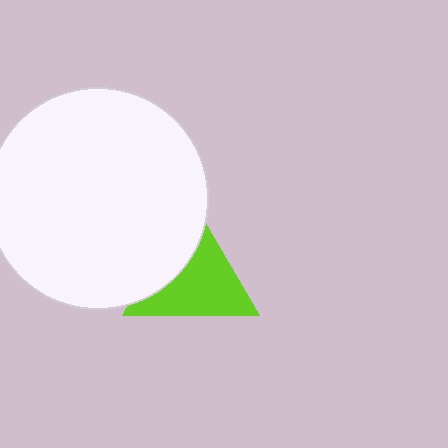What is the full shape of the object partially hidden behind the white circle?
The partially hidden object is a lime triangle.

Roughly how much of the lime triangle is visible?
About half of it is visible (roughly 64%).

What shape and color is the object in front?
The object in front is a white circle.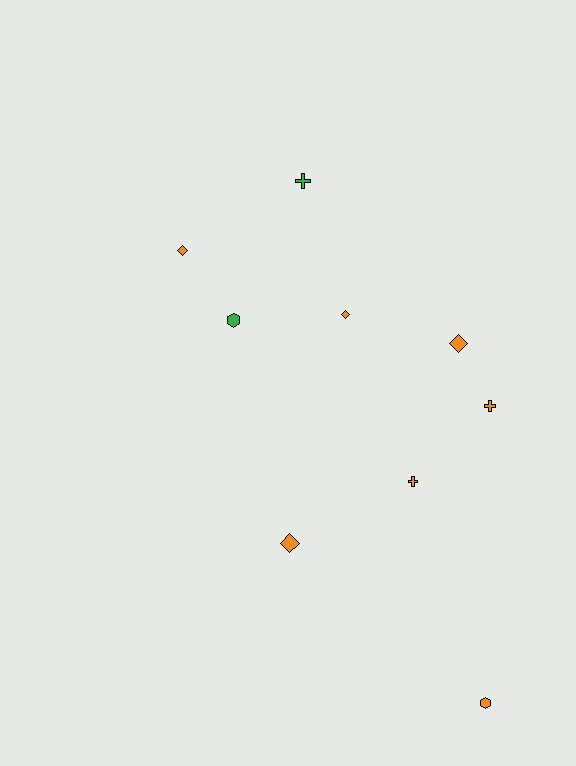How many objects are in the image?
There are 9 objects.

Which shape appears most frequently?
Diamond, with 4 objects.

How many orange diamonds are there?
There are 4 orange diamonds.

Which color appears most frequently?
Orange, with 7 objects.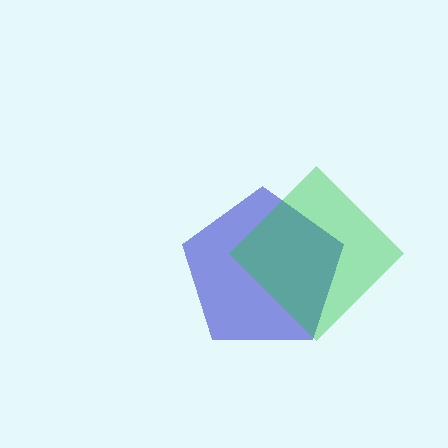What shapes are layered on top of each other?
The layered shapes are: a blue pentagon, a green diamond.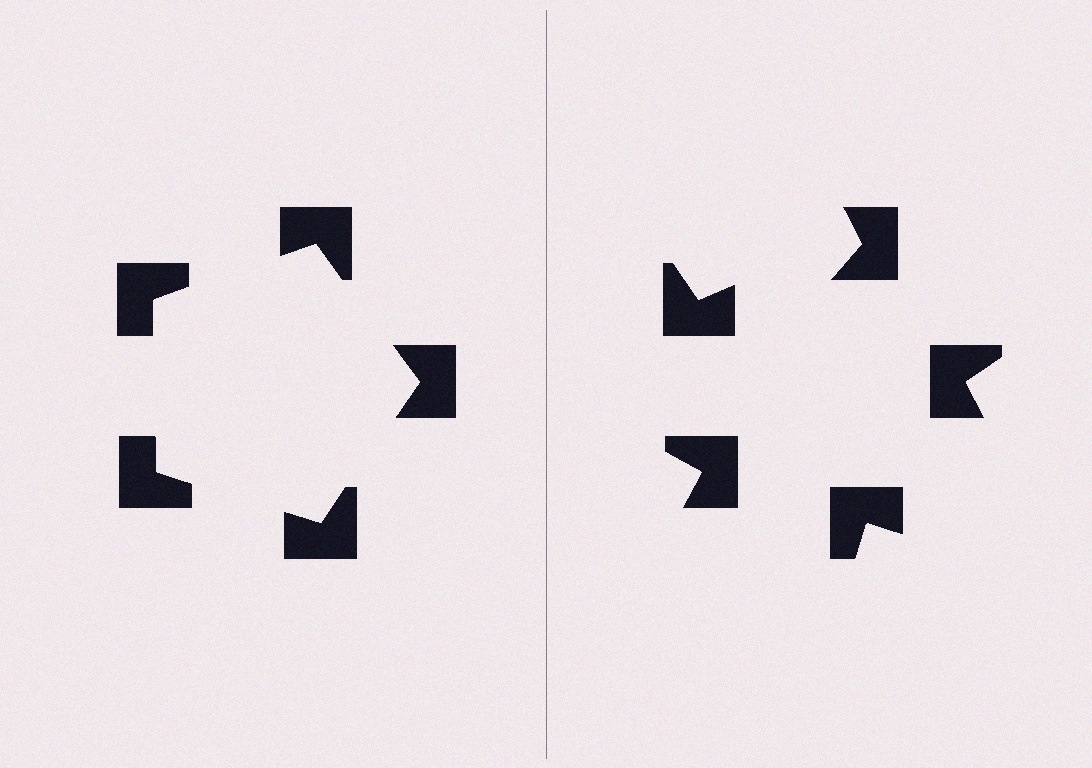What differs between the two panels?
The notched squares are positioned identically on both sides; only the wedge orientations differ. On the left they align to a pentagon; on the right they are misaligned.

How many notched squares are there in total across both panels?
10 — 5 on each side.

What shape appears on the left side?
An illusory pentagon.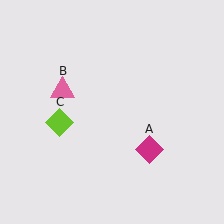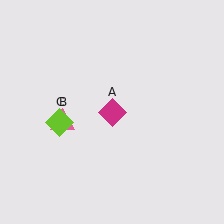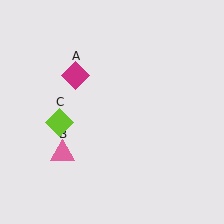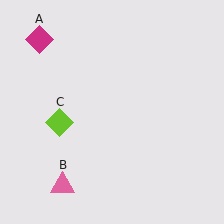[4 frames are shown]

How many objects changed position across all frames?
2 objects changed position: magenta diamond (object A), pink triangle (object B).